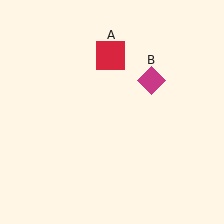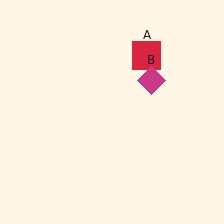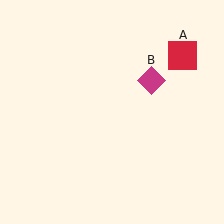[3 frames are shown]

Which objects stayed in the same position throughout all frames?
Magenta diamond (object B) remained stationary.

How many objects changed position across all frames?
1 object changed position: red square (object A).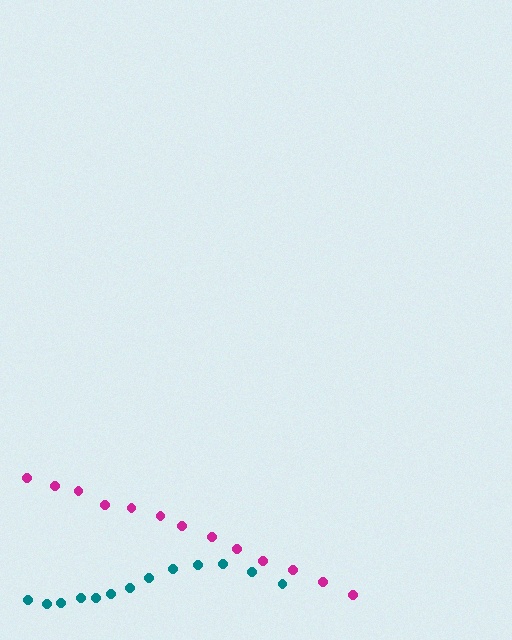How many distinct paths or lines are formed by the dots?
There are 2 distinct paths.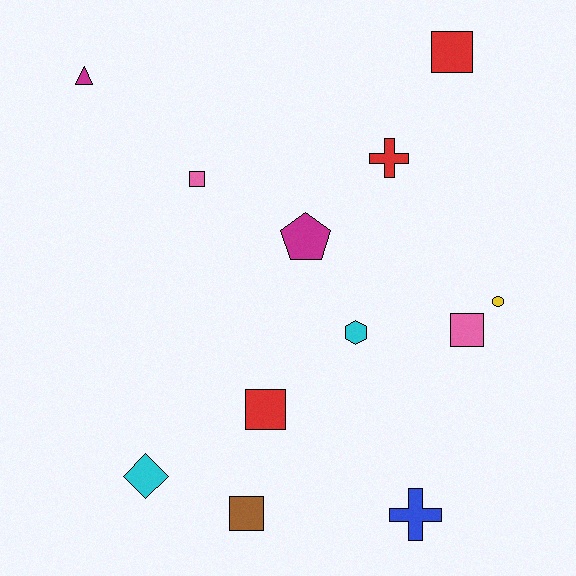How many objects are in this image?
There are 12 objects.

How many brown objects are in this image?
There is 1 brown object.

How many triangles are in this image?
There is 1 triangle.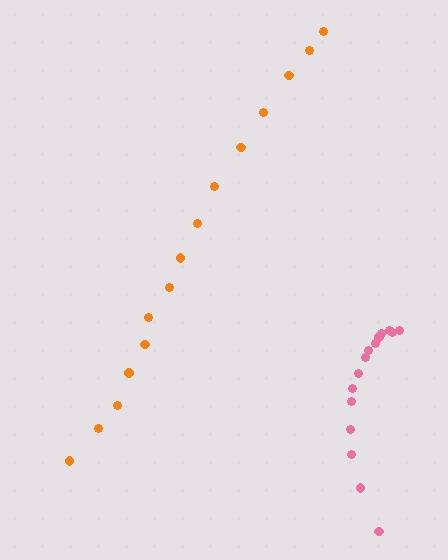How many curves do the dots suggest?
There are 2 distinct paths.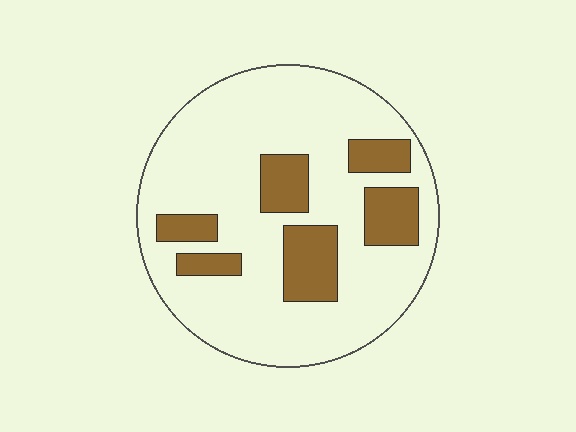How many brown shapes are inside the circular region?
6.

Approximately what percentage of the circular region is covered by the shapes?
Approximately 20%.